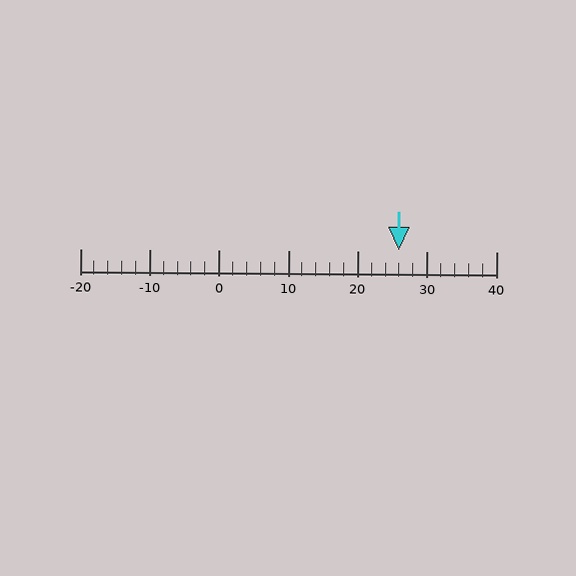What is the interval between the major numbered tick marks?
The major tick marks are spaced 10 units apart.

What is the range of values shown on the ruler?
The ruler shows values from -20 to 40.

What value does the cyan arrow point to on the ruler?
The cyan arrow points to approximately 26.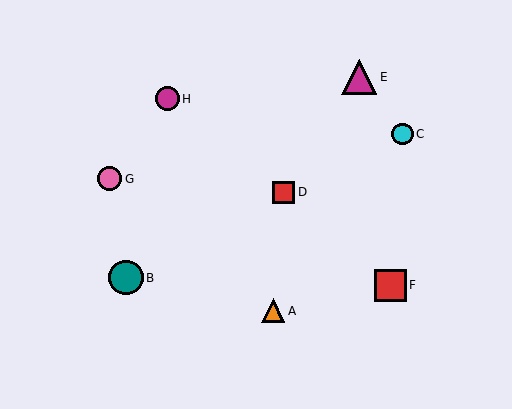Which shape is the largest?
The magenta triangle (labeled E) is the largest.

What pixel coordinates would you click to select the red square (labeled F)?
Click at (390, 285) to select the red square F.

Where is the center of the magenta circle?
The center of the magenta circle is at (167, 99).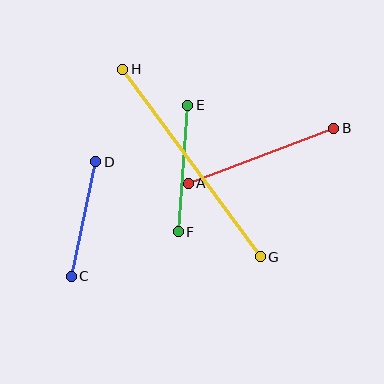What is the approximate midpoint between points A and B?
The midpoint is at approximately (261, 156) pixels.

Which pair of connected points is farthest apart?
Points G and H are farthest apart.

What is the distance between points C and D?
The distance is approximately 117 pixels.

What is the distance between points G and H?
The distance is approximately 233 pixels.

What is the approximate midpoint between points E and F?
The midpoint is at approximately (183, 168) pixels.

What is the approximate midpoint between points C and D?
The midpoint is at approximately (83, 219) pixels.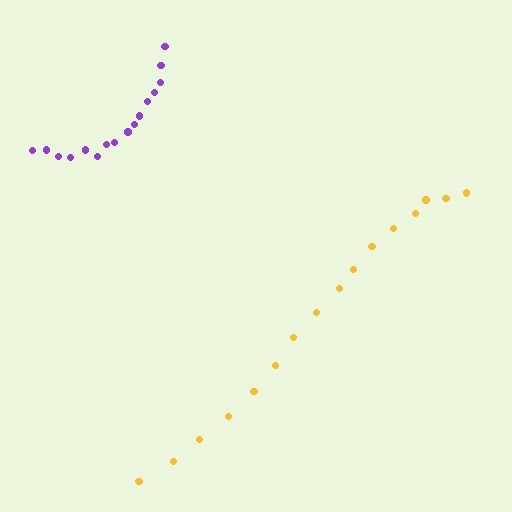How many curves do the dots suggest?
There are 2 distinct paths.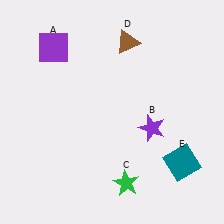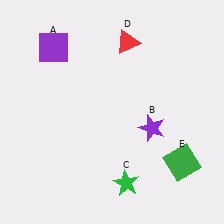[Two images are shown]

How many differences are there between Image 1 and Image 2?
There are 2 differences between the two images.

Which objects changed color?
D changed from brown to red. E changed from teal to green.